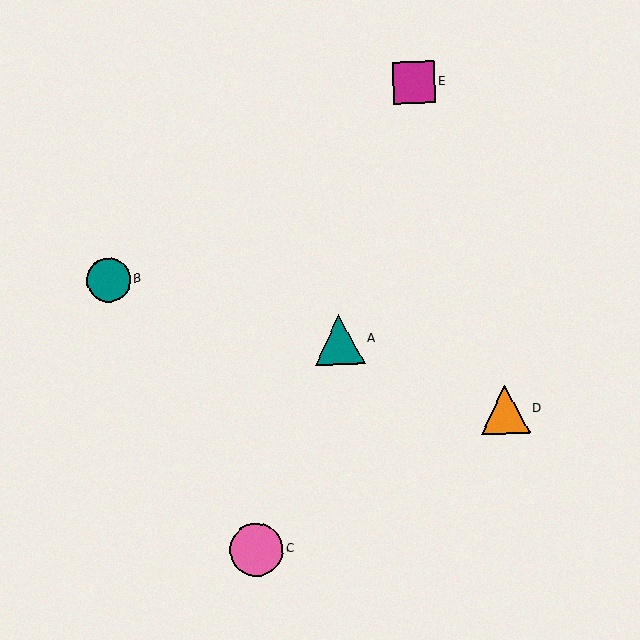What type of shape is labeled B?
Shape B is a teal circle.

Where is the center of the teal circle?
The center of the teal circle is at (109, 280).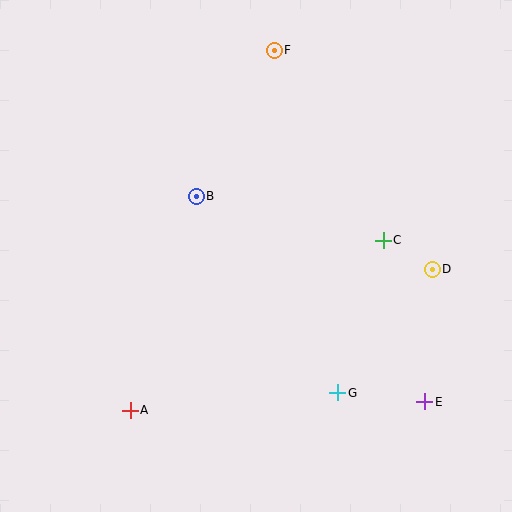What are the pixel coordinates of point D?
Point D is at (432, 269).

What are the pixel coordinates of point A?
Point A is at (130, 410).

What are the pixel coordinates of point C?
Point C is at (383, 240).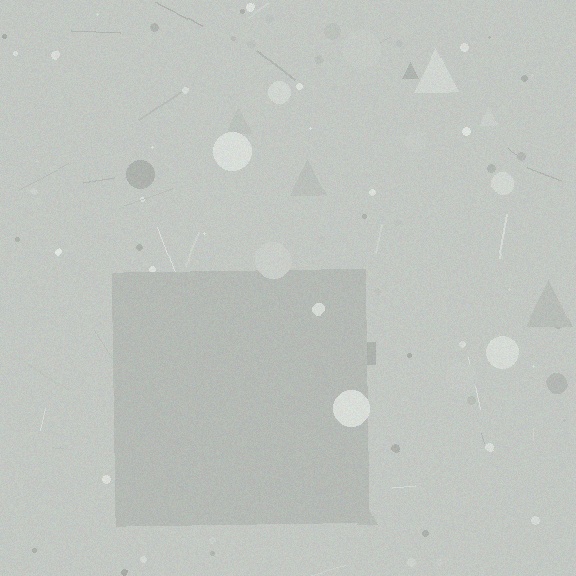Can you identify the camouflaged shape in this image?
The camouflaged shape is a square.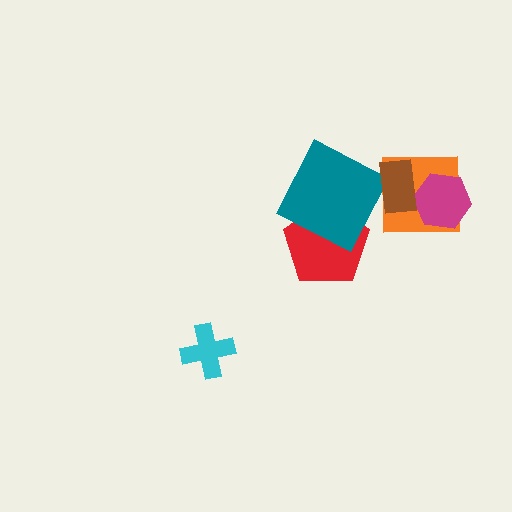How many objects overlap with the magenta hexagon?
2 objects overlap with the magenta hexagon.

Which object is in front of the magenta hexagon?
The brown rectangle is in front of the magenta hexagon.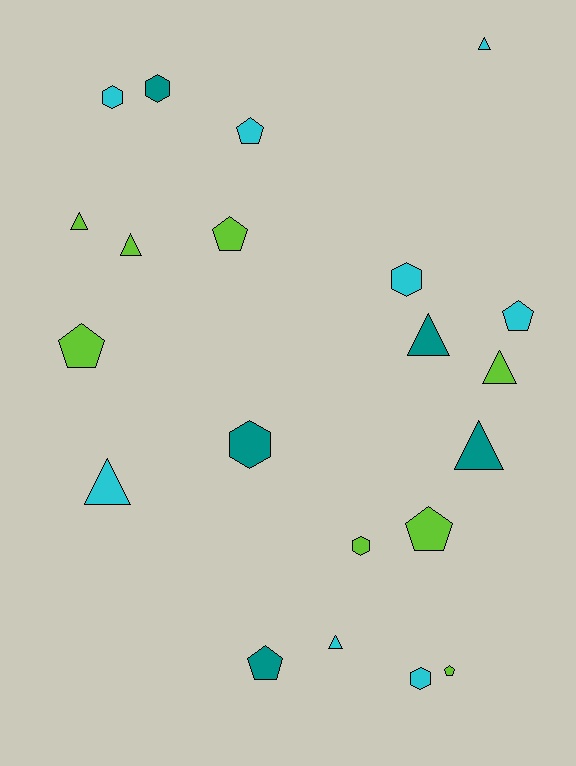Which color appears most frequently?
Lime, with 8 objects.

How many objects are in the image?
There are 21 objects.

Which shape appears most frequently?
Triangle, with 8 objects.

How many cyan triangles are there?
There are 3 cyan triangles.